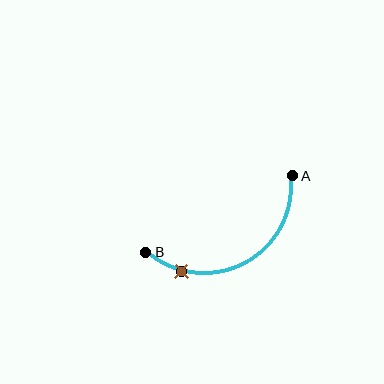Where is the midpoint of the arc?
The arc midpoint is the point on the curve farthest from the straight line joining A and B. It sits below that line.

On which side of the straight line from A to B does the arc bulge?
The arc bulges below the straight line connecting A and B.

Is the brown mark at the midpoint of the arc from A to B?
No. The brown mark lies on the arc but is closer to endpoint B. The arc midpoint would be at the point on the curve equidistant along the arc from both A and B.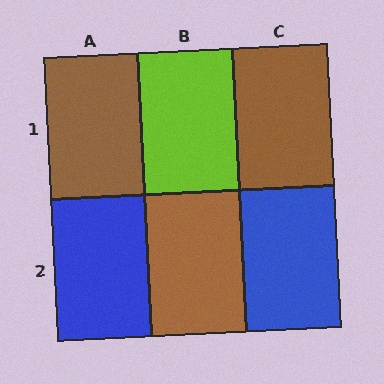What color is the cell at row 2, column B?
Brown.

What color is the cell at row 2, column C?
Blue.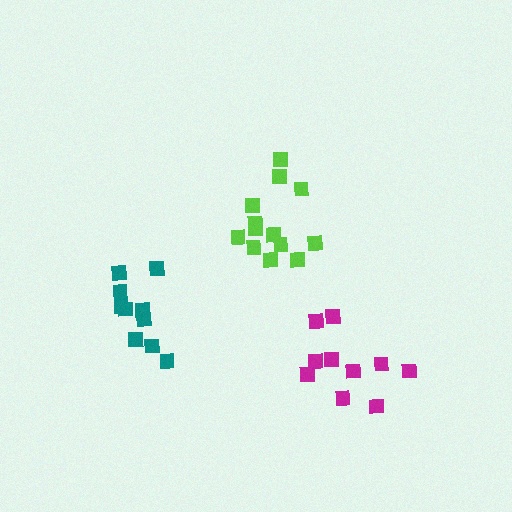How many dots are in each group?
Group 1: 10 dots, Group 2: 13 dots, Group 3: 10 dots (33 total).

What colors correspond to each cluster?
The clusters are colored: teal, lime, magenta.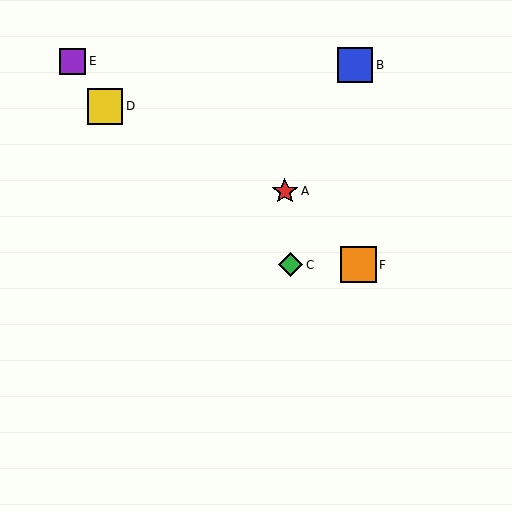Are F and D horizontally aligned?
No, F is at y≈265 and D is at y≈106.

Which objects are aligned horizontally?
Objects C, F are aligned horizontally.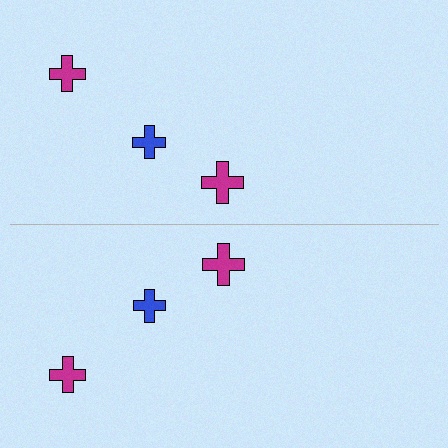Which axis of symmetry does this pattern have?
The pattern has a horizontal axis of symmetry running through the center of the image.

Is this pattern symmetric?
Yes, this pattern has bilateral (reflection) symmetry.